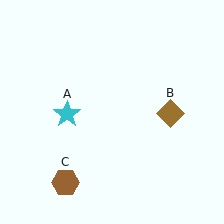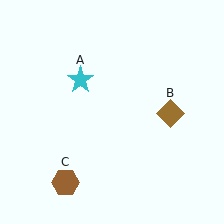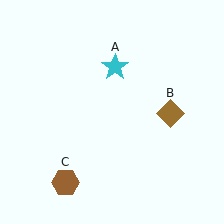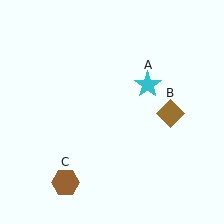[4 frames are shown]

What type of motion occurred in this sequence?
The cyan star (object A) rotated clockwise around the center of the scene.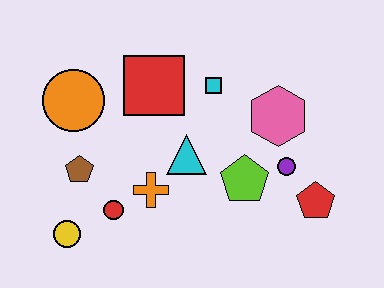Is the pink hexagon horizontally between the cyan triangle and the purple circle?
Yes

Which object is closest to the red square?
The cyan square is closest to the red square.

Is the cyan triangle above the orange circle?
No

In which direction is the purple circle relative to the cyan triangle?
The purple circle is to the right of the cyan triangle.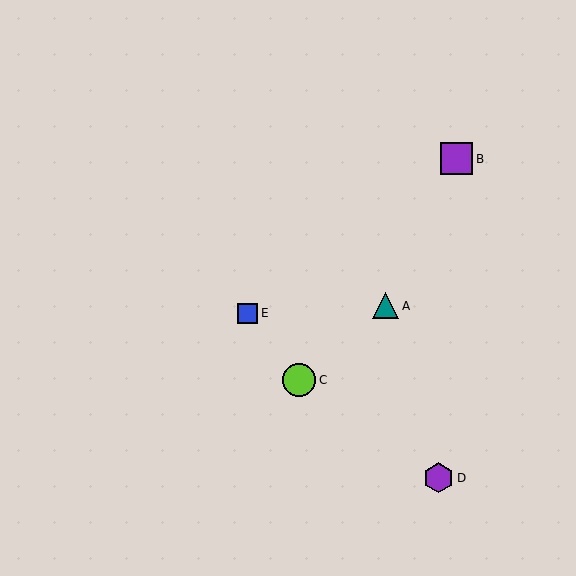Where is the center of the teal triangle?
The center of the teal triangle is at (386, 306).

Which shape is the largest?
The lime circle (labeled C) is the largest.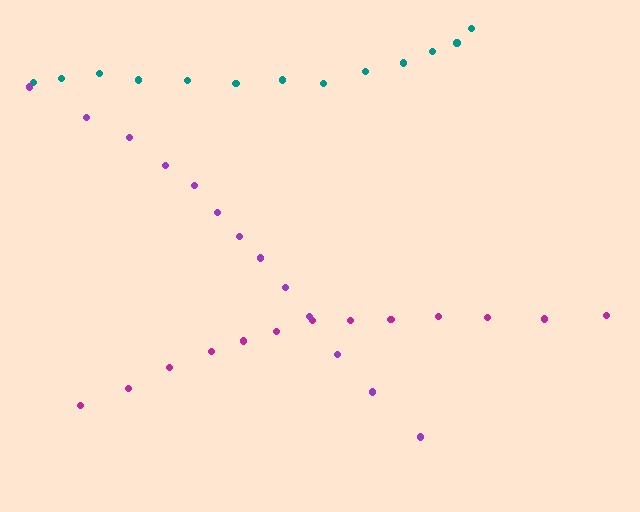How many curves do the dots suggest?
There are 3 distinct paths.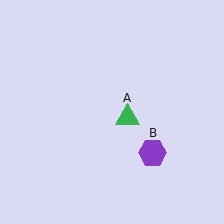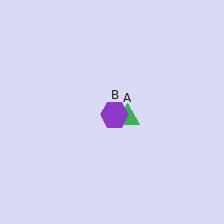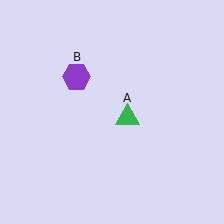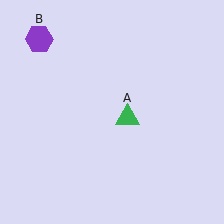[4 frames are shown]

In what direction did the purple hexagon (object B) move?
The purple hexagon (object B) moved up and to the left.